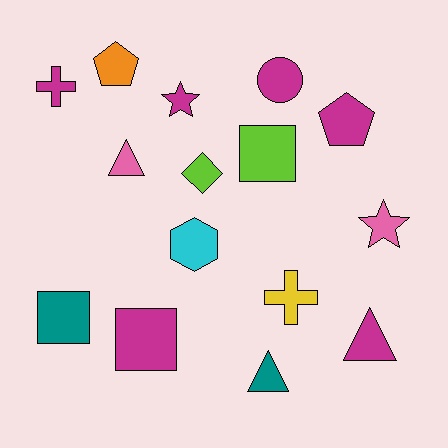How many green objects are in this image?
There are no green objects.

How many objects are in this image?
There are 15 objects.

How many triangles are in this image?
There are 3 triangles.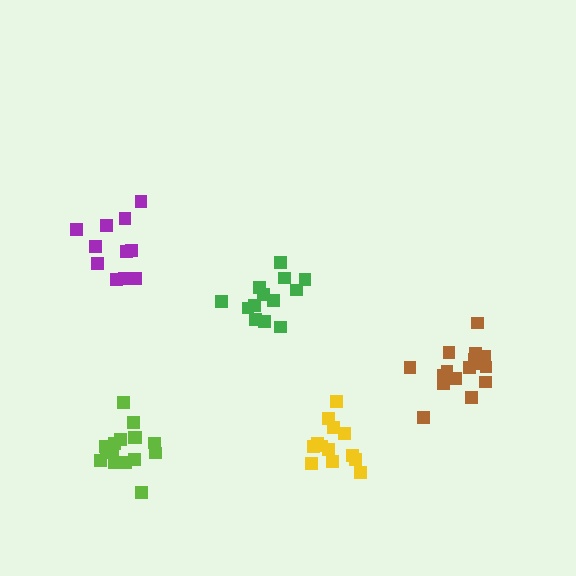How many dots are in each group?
Group 1: 11 dots, Group 2: 13 dots, Group 3: 13 dots, Group 4: 16 dots, Group 5: 17 dots (70 total).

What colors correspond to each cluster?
The clusters are colored: purple, green, yellow, brown, lime.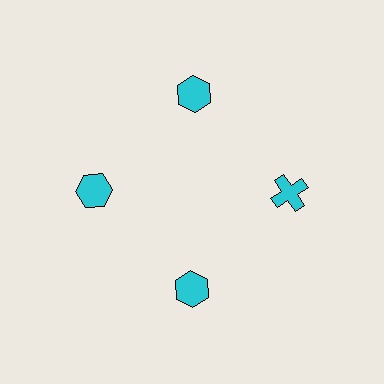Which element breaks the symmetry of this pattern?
The cyan cross at roughly the 3 o'clock position breaks the symmetry. All other shapes are cyan hexagons.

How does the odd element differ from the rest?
It has a different shape: cross instead of hexagon.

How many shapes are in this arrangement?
There are 4 shapes arranged in a ring pattern.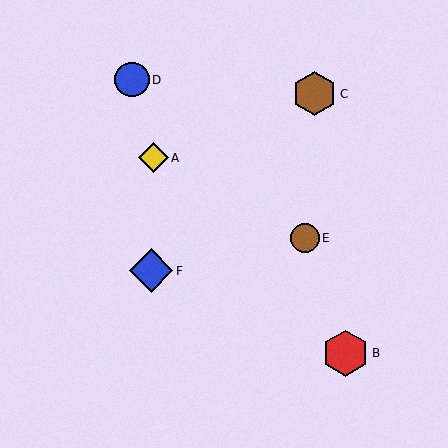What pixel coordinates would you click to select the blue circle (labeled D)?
Click at (132, 80) to select the blue circle D.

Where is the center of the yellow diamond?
The center of the yellow diamond is at (153, 158).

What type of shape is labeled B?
Shape B is a red hexagon.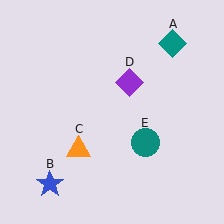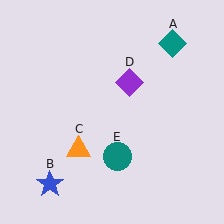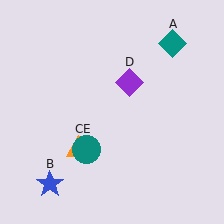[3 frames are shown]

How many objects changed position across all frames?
1 object changed position: teal circle (object E).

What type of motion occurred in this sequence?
The teal circle (object E) rotated clockwise around the center of the scene.